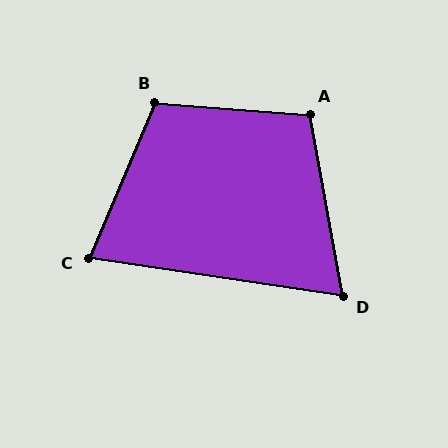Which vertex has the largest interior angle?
B, at approximately 109 degrees.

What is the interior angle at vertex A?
Approximately 105 degrees (obtuse).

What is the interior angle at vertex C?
Approximately 75 degrees (acute).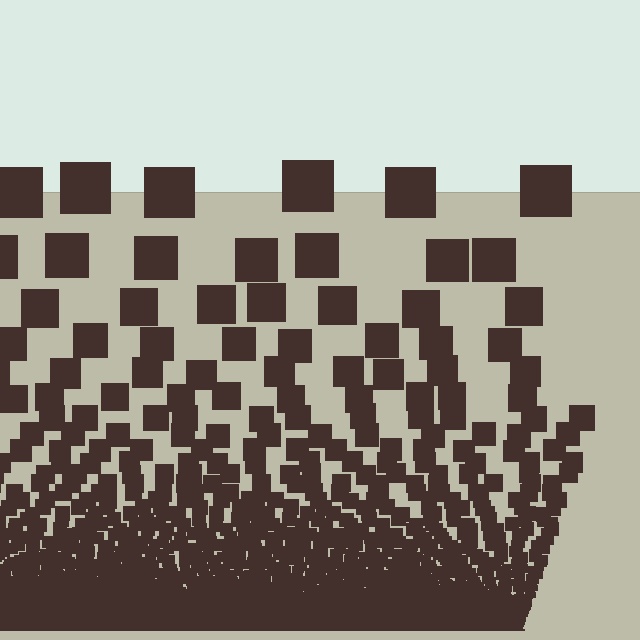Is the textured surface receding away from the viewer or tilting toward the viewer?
The surface appears to tilt toward the viewer. Texture elements get larger and sparser toward the top.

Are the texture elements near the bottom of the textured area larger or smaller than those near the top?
Smaller. The gradient is inverted — elements near the bottom are smaller and denser.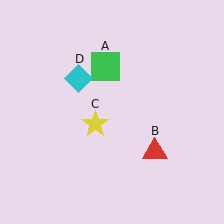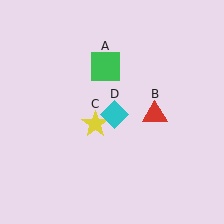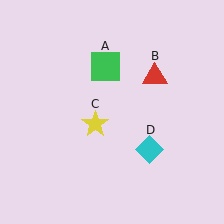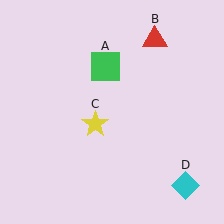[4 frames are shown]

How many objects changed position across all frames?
2 objects changed position: red triangle (object B), cyan diamond (object D).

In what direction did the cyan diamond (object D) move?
The cyan diamond (object D) moved down and to the right.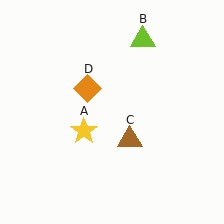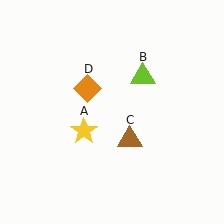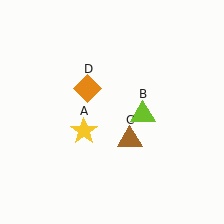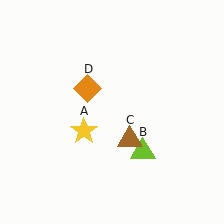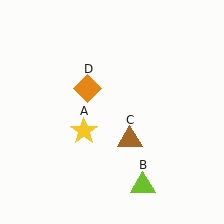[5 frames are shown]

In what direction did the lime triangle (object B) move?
The lime triangle (object B) moved down.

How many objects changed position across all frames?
1 object changed position: lime triangle (object B).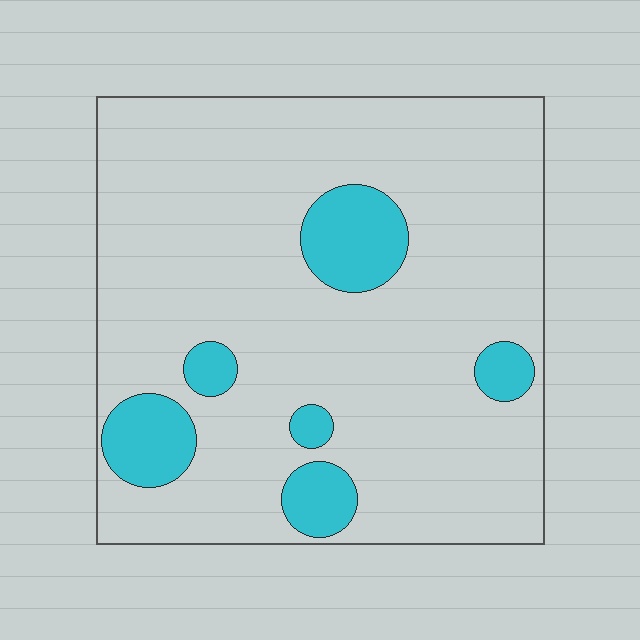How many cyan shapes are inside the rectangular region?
6.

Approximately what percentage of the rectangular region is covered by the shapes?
Approximately 15%.